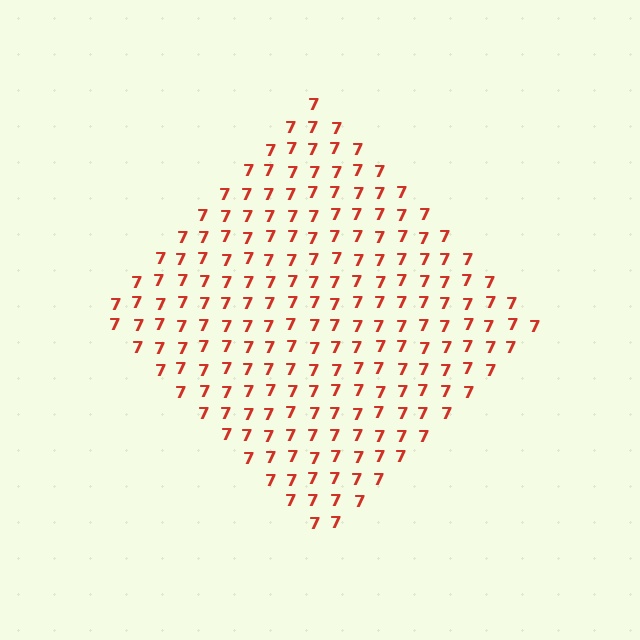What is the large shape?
The large shape is a diamond.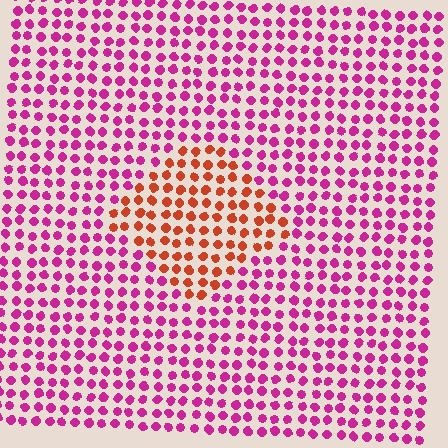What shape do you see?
I see a diamond.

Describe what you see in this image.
The image is filled with small magenta elements in a uniform arrangement. A diamond-shaped region is visible where the elements are tinted to a slightly different hue, forming a subtle color boundary.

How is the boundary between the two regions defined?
The boundary is defined purely by a slight shift in hue (about 52 degrees). Spacing, size, and orientation are identical on both sides.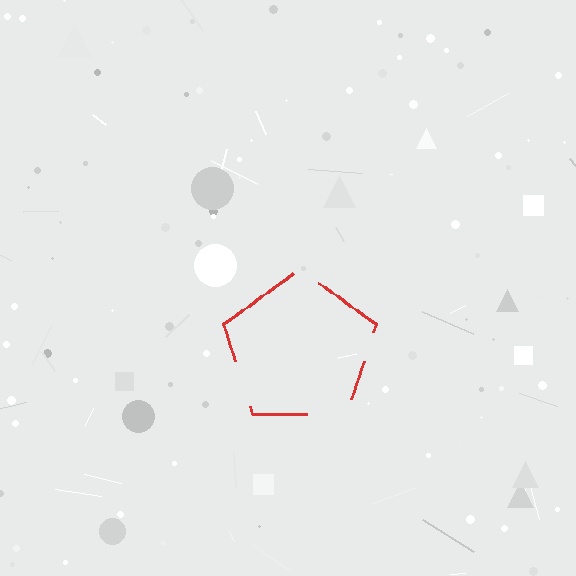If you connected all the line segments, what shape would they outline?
They would outline a pentagon.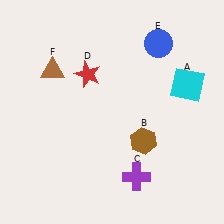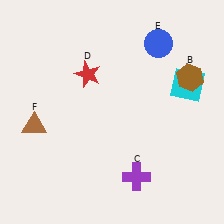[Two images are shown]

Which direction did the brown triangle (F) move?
The brown triangle (F) moved down.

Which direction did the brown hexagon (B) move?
The brown hexagon (B) moved up.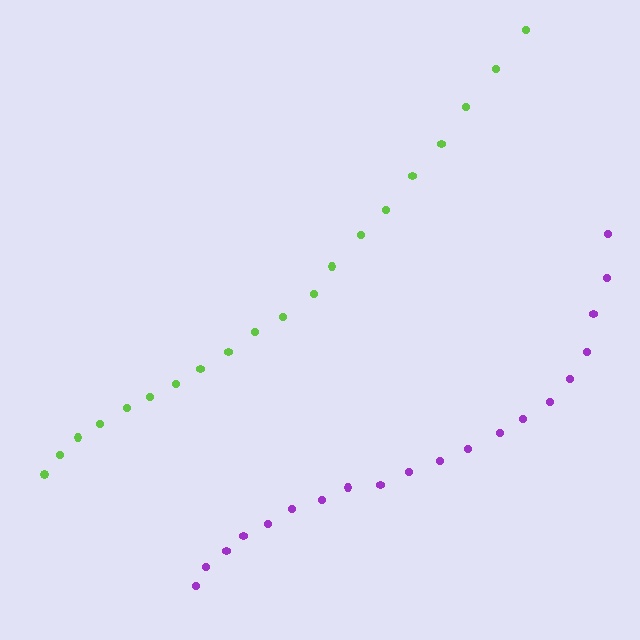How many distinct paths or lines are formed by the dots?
There are 2 distinct paths.